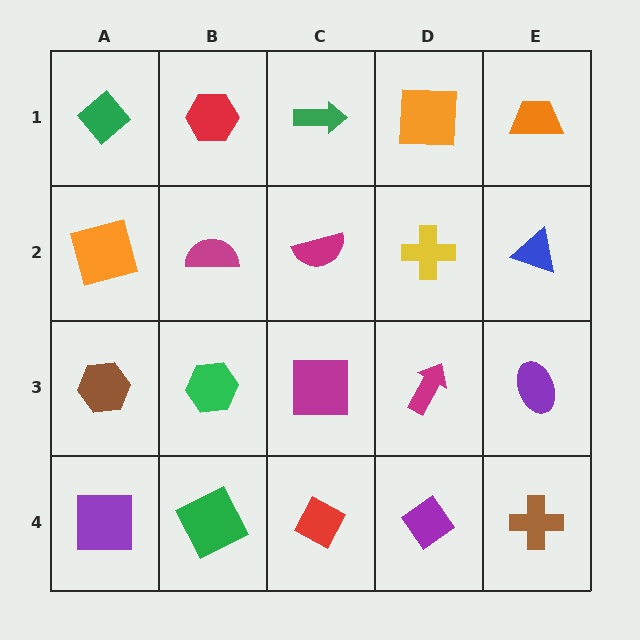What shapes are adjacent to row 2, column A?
A green diamond (row 1, column A), a brown hexagon (row 3, column A), a magenta semicircle (row 2, column B).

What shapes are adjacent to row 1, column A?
An orange square (row 2, column A), a red hexagon (row 1, column B).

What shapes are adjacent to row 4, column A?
A brown hexagon (row 3, column A), a green square (row 4, column B).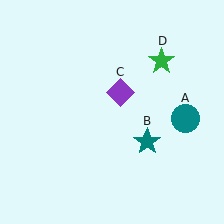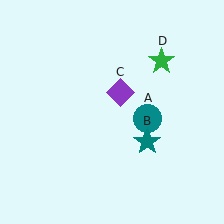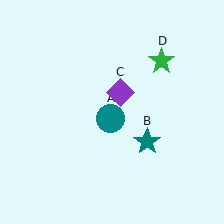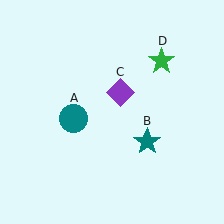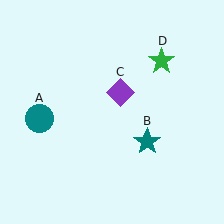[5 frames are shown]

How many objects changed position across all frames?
1 object changed position: teal circle (object A).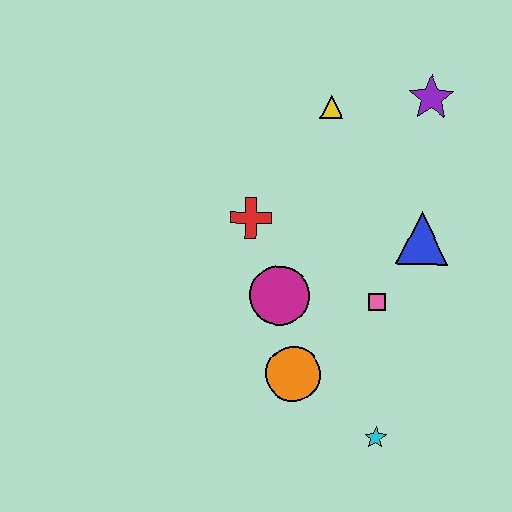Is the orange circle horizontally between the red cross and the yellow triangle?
Yes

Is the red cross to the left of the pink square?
Yes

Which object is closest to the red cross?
The magenta circle is closest to the red cross.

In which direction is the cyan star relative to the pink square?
The cyan star is below the pink square.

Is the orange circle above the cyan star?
Yes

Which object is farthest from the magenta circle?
The purple star is farthest from the magenta circle.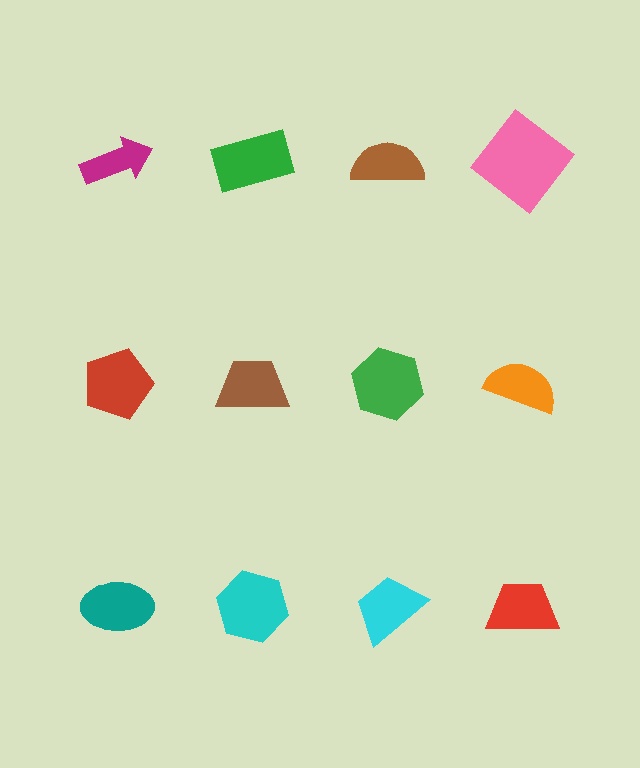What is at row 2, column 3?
A green hexagon.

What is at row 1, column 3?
A brown semicircle.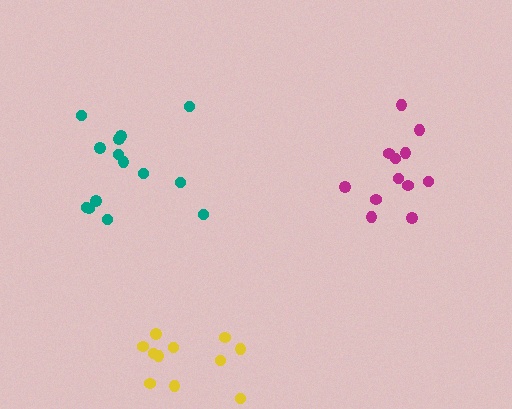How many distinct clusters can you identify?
There are 3 distinct clusters.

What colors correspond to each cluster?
The clusters are colored: teal, magenta, yellow.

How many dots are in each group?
Group 1: 14 dots, Group 2: 12 dots, Group 3: 11 dots (37 total).